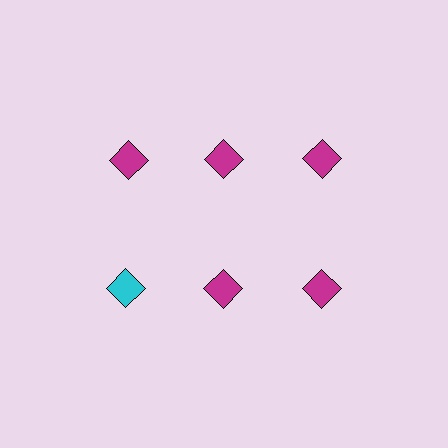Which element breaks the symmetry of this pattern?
The cyan diamond in the second row, leftmost column breaks the symmetry. All other shapes are magenta diamonds.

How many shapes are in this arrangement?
There are 6 shapes arranged in a grid pattern.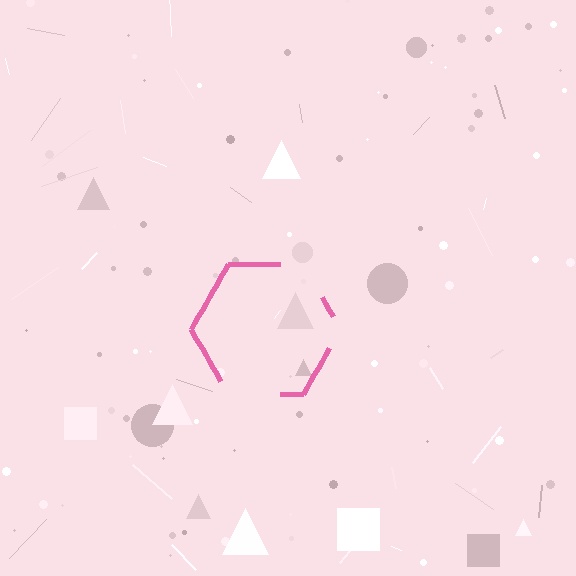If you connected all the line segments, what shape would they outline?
They would outline a hexagon.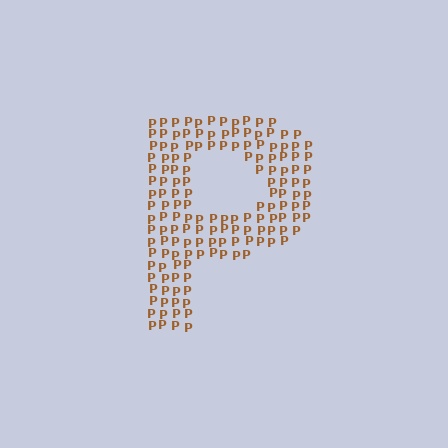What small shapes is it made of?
It is made of small letter P's.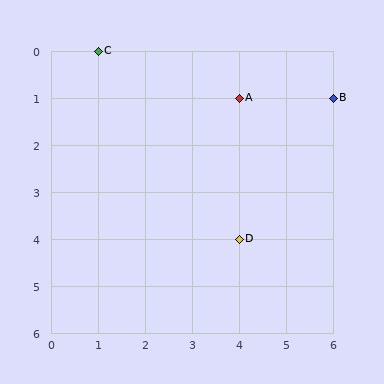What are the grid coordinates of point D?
Point D is at grid coordinates (4, 4).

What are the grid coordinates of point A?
Point A is at grid coordinates (4, 1).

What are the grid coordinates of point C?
Point C is at grid coordinates (1, 0).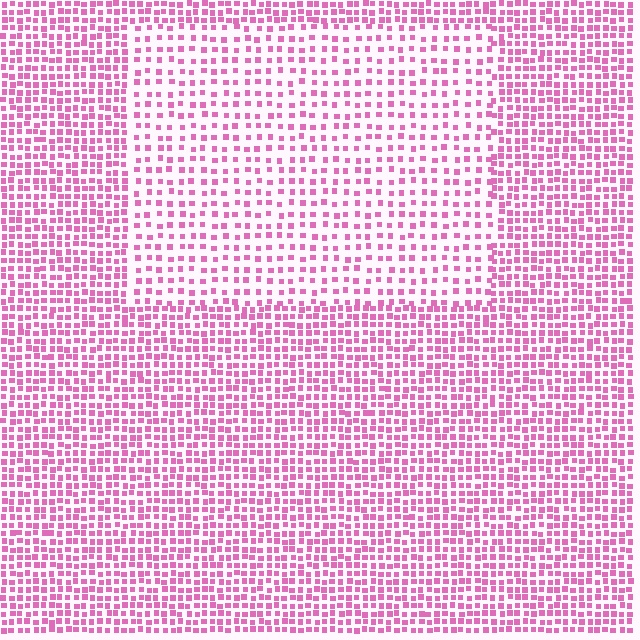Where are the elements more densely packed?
The elements are more densely packed outside the rectangle boundary.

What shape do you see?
I see a rectangle.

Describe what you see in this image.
The image contains small pink elements arranged at two different densities. A rectangle-shaped region is visible where the elements are less densely packed than the surrounding area.